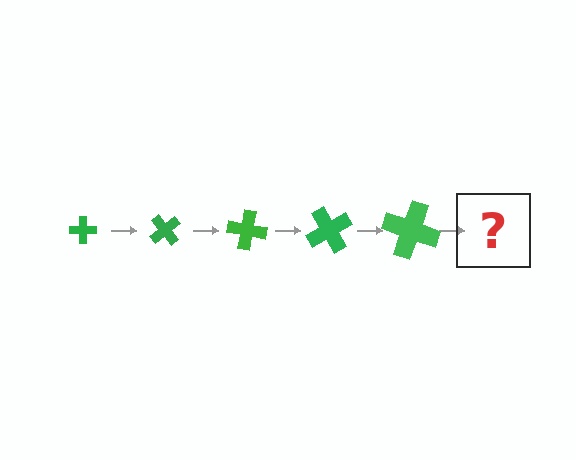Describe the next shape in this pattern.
It should be a cross, larger than the previous one and rotated 250 degrees from the start.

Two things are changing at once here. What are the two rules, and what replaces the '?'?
The two rules are that the cross grows larger each step and it rotates 50 degrees each step. The '?' should be a cross, larger than the previous one and rotated 250 degrees from the start.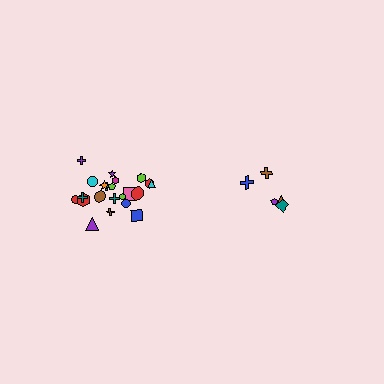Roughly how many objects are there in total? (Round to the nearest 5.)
Roughly 25 objects in total.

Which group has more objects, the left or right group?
The left group.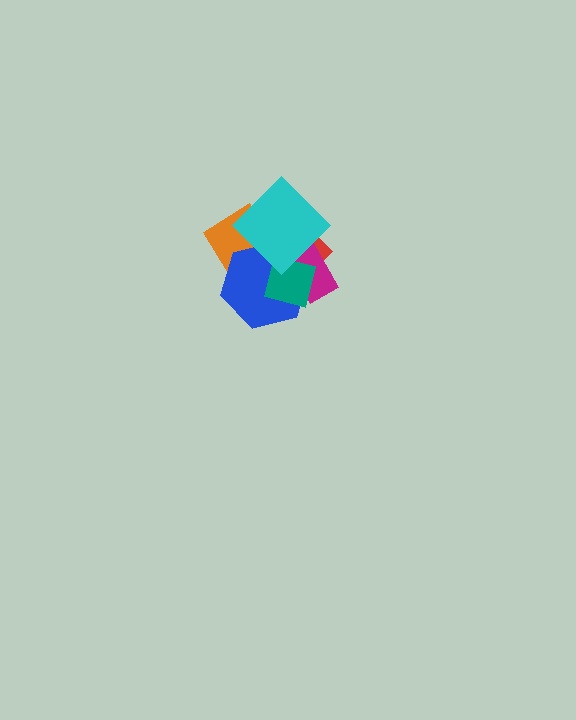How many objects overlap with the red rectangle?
5 objects overlap with the red rectangle.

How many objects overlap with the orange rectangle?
5 objects overlap with the orange rectangle.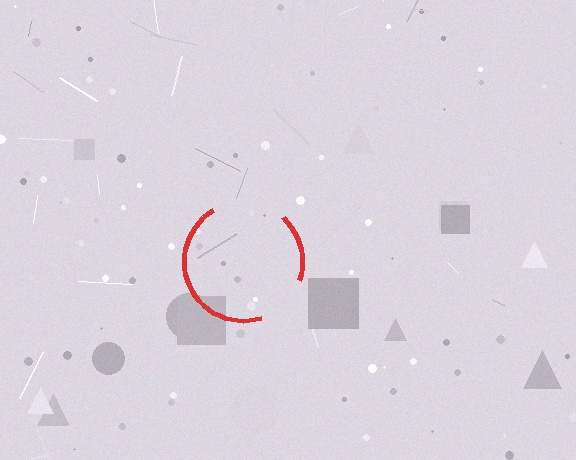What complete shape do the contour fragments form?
The contour fragments form a circle.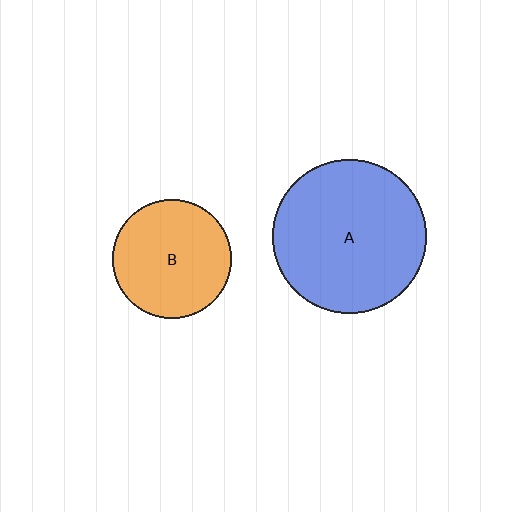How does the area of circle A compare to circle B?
Approximately 1.7 times.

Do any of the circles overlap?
No, none of the circles overlap.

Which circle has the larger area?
Circle A (blue).